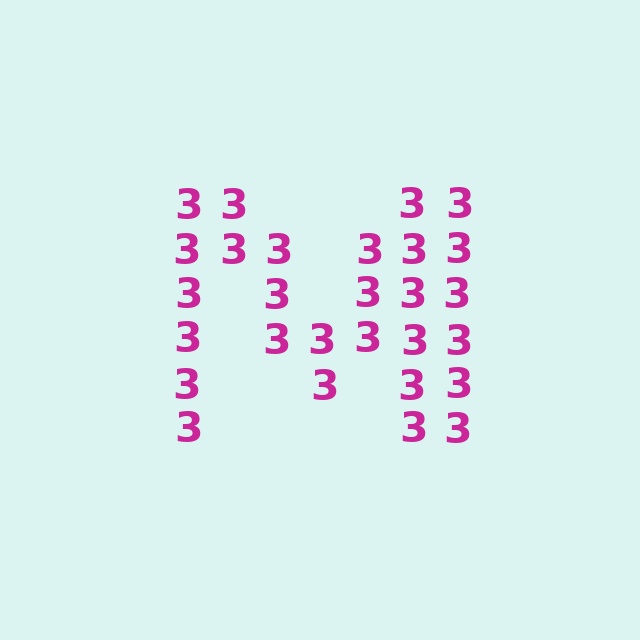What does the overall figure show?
The overall figure shows the letter M.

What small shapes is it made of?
It is made of small digit 3's.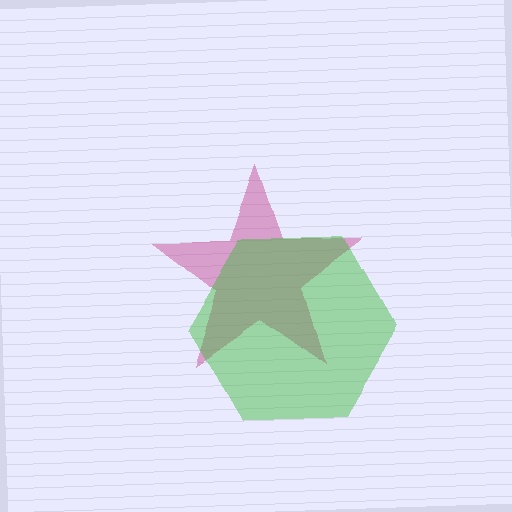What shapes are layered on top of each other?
The layered shapes are: a magenta star, a green hexagon.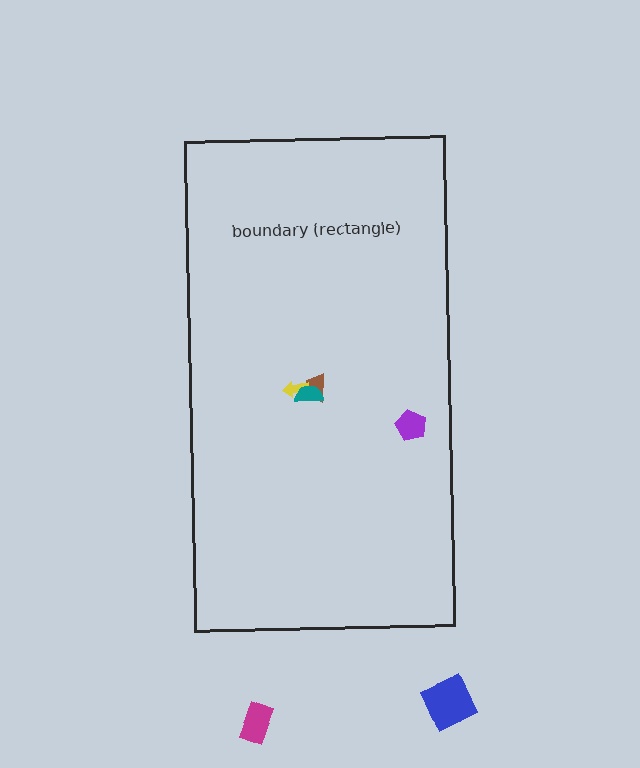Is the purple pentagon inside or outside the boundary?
Inside.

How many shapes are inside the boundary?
4 inside, 2 outside.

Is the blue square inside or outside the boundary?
Outside.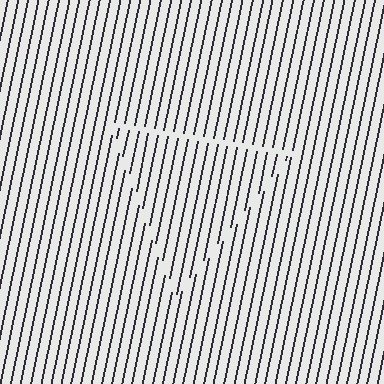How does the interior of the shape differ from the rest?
The interior of the shape contains the same grating, shifted by half a period — the contour is defined by the phase discontinuity where line-ends from the inner and outer gratings abut.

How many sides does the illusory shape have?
3 sides — the line-ends trace a triangle.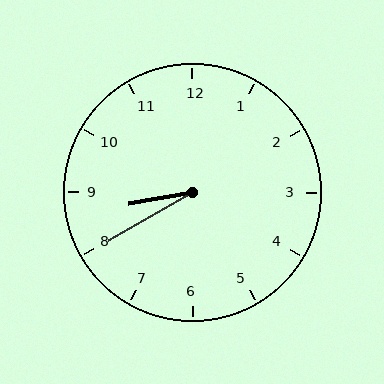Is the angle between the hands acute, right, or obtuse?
It is acute.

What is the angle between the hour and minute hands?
Approximately 20 degrees.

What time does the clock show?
8:40.